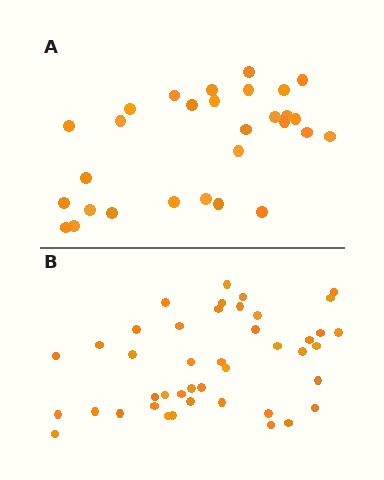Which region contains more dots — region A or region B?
Region B (the bottom region) has more dots.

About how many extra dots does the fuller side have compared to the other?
Region B has approximately 15 more dots than region A.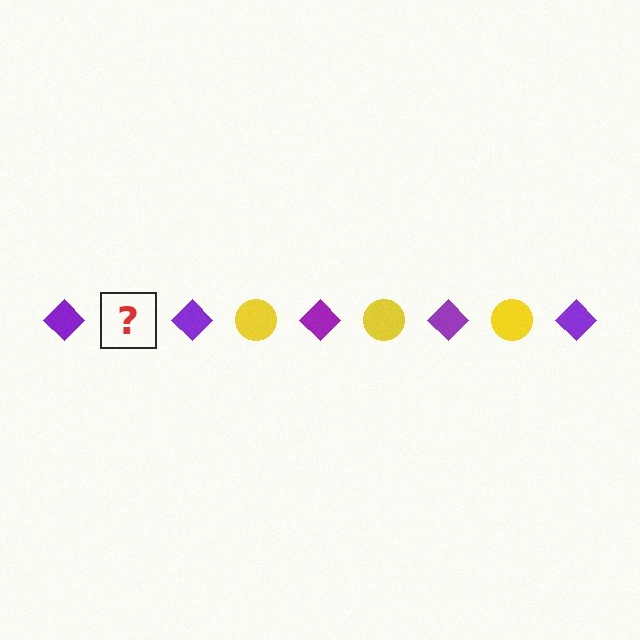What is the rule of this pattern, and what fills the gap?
The rule is that the pattern alternates between purple diamond and yellow circle. The gap should be filled with a yellow circle.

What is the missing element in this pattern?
The missing element is a yellow circle.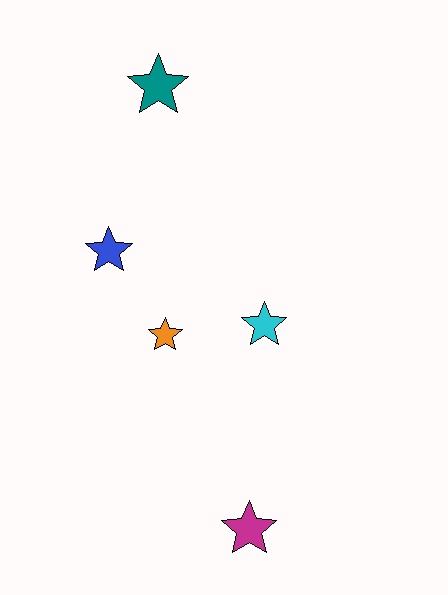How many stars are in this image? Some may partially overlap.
There are 5 stars.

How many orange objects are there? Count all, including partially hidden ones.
There is 1 orange object.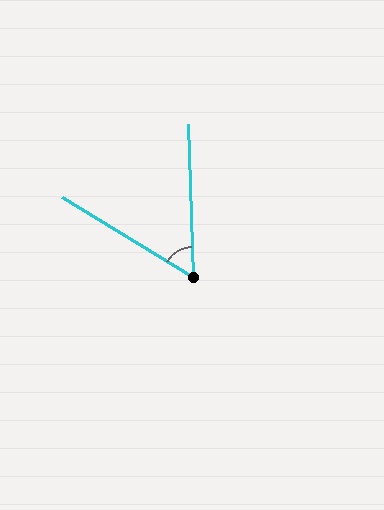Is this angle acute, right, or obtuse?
It is acute.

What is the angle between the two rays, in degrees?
Approximately 57 degrees.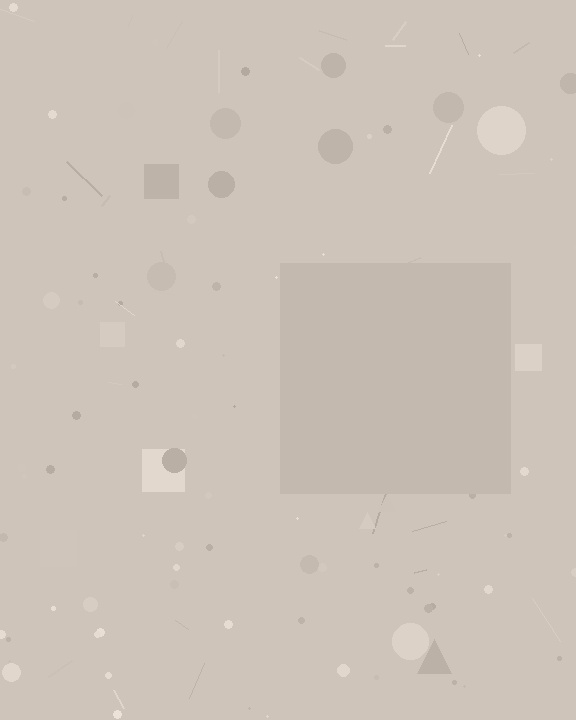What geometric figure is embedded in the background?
A square is embedded in the background.